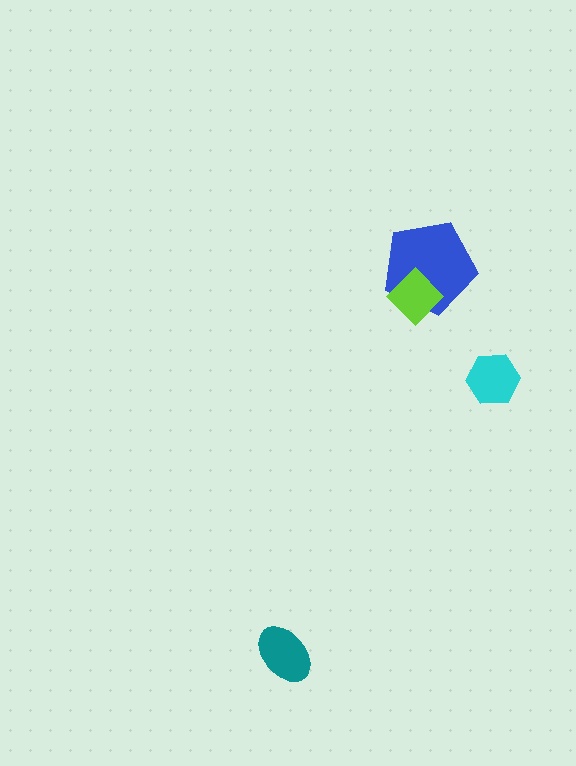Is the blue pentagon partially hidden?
Yes, it is partially covered by another shape.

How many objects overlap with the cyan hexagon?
0 objects overlap with the cyan hexagon.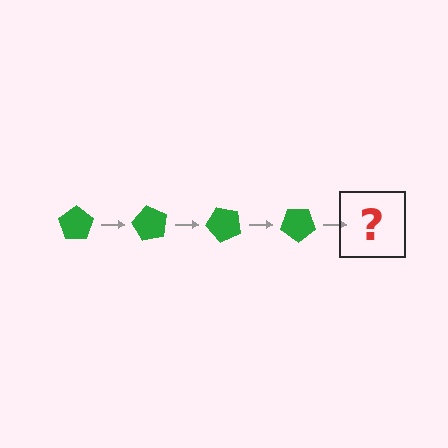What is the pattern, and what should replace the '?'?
The pattern is that the pentagon rotates 60 degrees each step. The '?' should be a green pentagon rotated 240 degrees.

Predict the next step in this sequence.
The next step is a green pentagon rotated 240 degrees.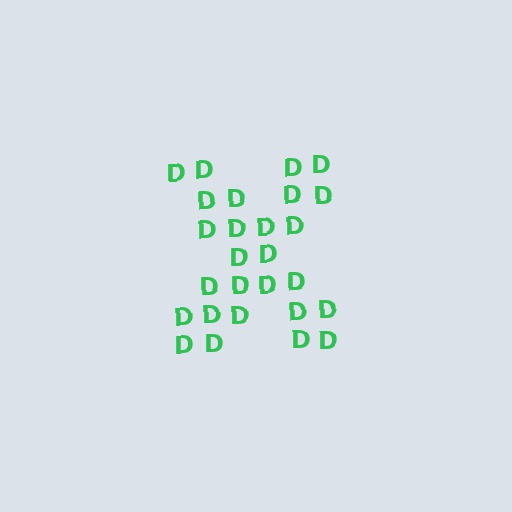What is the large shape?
The large shape is the letter X.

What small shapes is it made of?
It is made of small letter D's.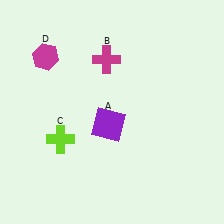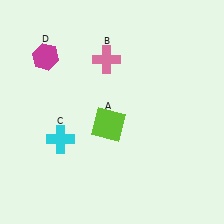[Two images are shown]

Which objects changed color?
A changed from purple to lime. B changed from magenta to pink. C changed from lime to cyan.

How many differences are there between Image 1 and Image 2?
There are 3 differences between the two images.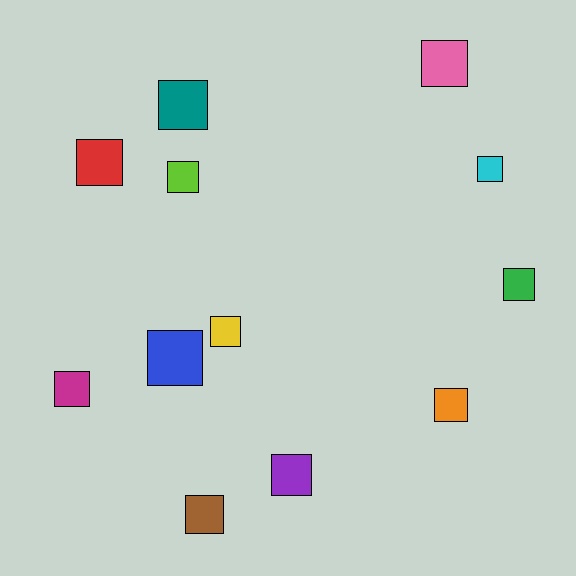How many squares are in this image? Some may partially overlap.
There are 12 squares.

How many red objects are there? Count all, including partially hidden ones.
There is 1 red object.